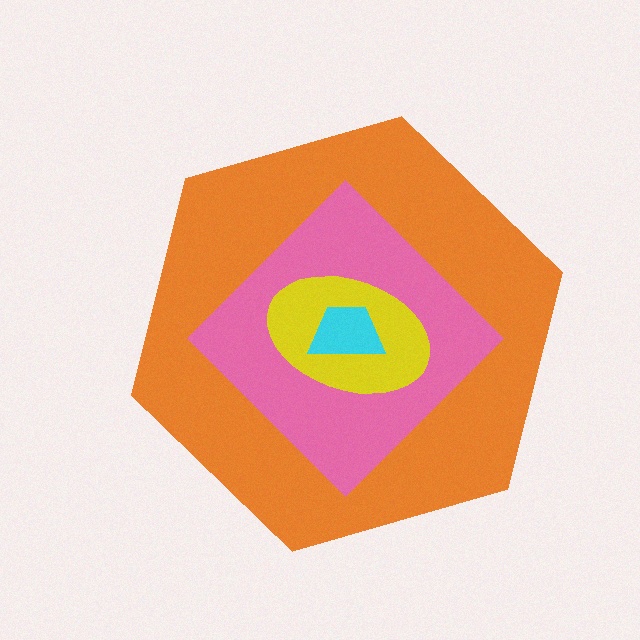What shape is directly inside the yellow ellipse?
The cyan trapezoid.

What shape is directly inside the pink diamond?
The yellow ellipse.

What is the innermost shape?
The cyan trapezoid.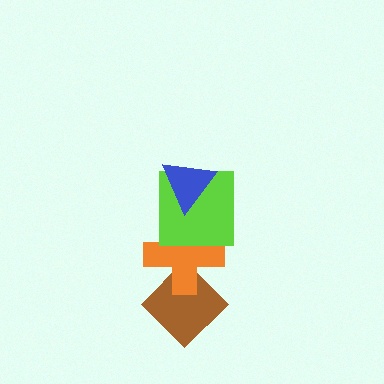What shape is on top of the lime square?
The blue triangle is on top of the lime square.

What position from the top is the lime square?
The lime square is 2nd from the top.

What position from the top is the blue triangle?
The blue triangle is 1st from the top.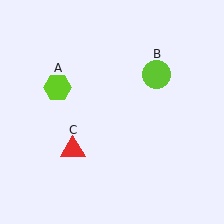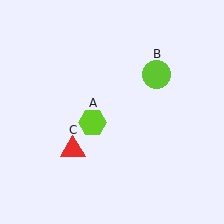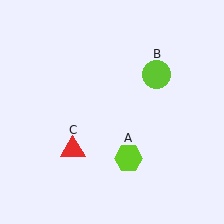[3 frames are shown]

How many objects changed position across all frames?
1 object changed position: lime hexagon (object A).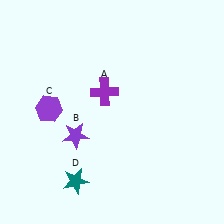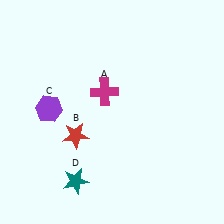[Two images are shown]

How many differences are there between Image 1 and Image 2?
There are 2 differences between the two images.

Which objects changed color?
A changed from purple to magenta. B changed from purple to red.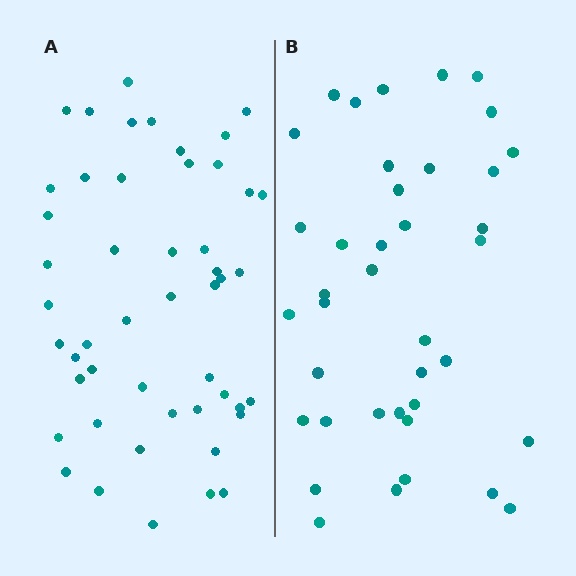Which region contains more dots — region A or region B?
Region A (the left region) has more dots.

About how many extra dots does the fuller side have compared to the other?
Region A has roughly 10 or so more dots than region B.